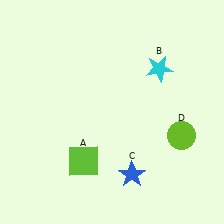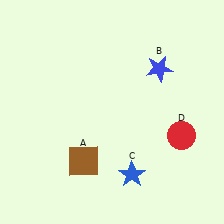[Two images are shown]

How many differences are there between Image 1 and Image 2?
There are 3 differences between the two images.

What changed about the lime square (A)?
In Image 1, A is lime. In Image 2, it changed to brown.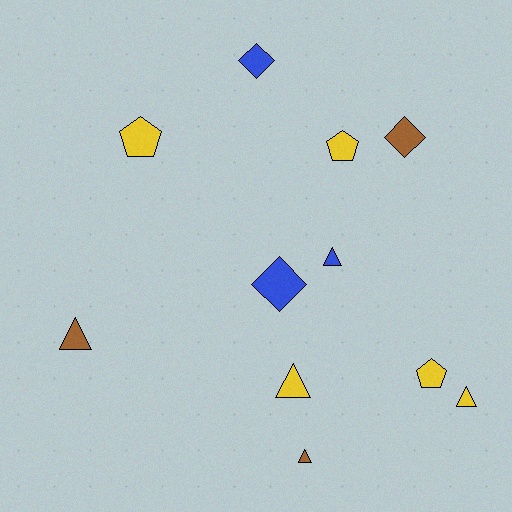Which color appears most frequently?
Yellow, with 5 objects.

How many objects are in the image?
There are 11 objects.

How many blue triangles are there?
There is 1 blue triangle.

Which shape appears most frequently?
Triangle, with 5 objects.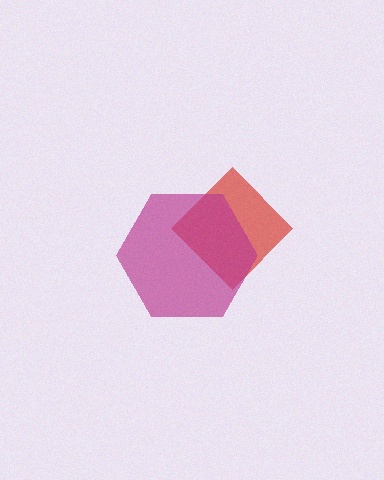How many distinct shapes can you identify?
There are 2 distinct shapes: a red diamond, a magenta hexagon.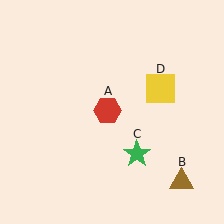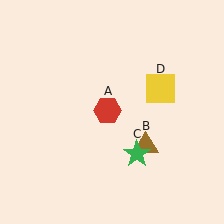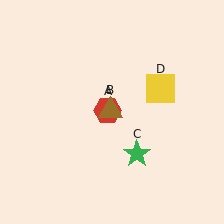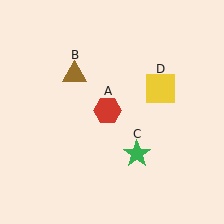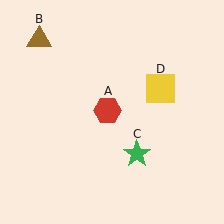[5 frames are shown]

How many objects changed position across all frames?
1 object changed position: brown triangle (object B).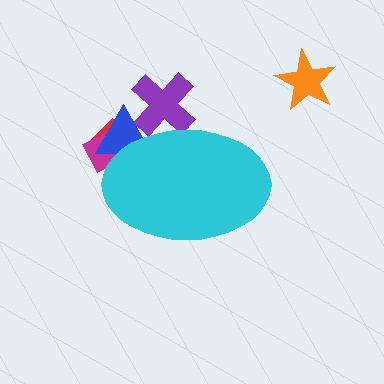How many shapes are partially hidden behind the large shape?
4 shapes are partially hidden.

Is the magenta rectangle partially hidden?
Yes, the magenta rectangle is partially hidden behind the cyan ellipse.